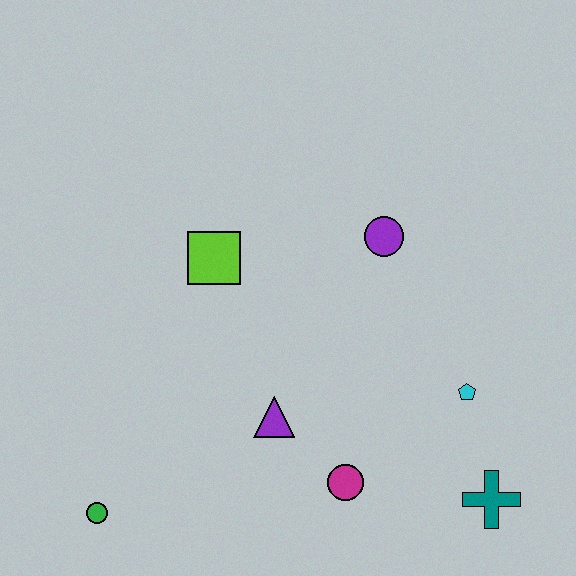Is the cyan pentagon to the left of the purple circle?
No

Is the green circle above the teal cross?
No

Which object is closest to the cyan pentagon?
The teal cross is closest to the cyan pentagon.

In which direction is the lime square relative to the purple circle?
The lime square is to the left of the purple circle.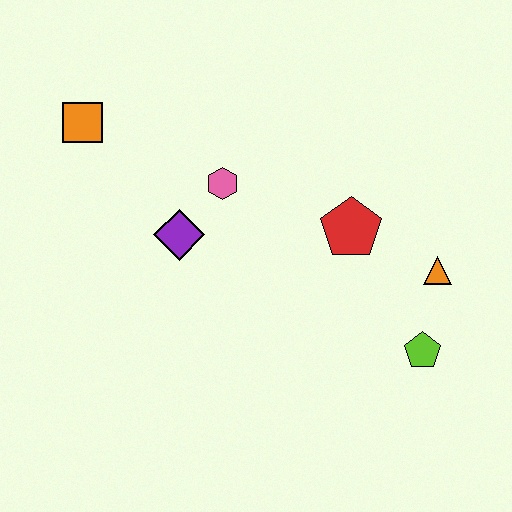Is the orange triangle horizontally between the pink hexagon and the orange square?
No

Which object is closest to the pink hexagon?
The purple diamond is closest to the pink hexagon.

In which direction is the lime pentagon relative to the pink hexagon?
The lime pentagon is to the right of the pink hexagon.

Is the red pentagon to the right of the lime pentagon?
No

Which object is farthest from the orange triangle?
The orange square is farthest from the orange triangle.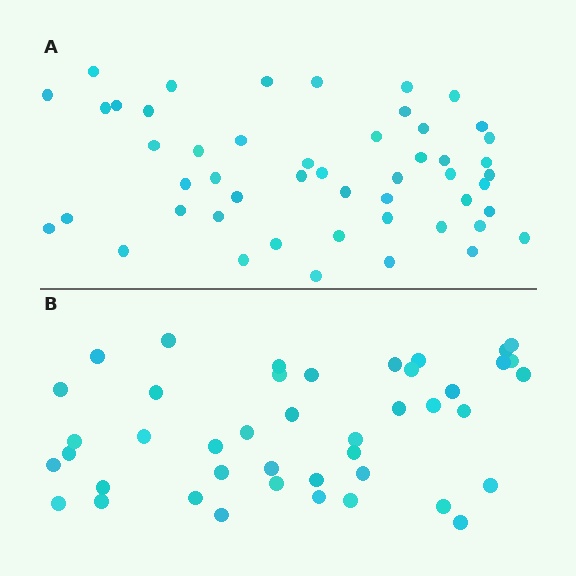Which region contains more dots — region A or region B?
Region A (the top region) has more dots.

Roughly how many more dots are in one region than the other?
Region A has roughly 8 or so more dots than region B.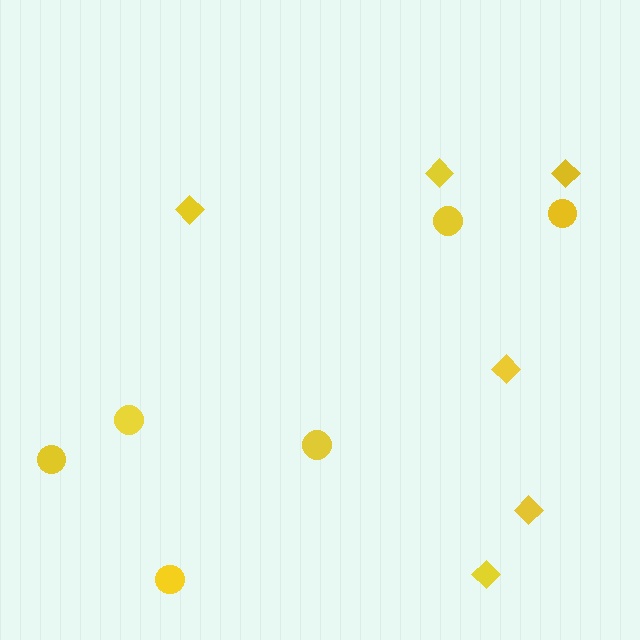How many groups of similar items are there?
There are 2 groups: one group of circles (6) and one group of diamonds (6).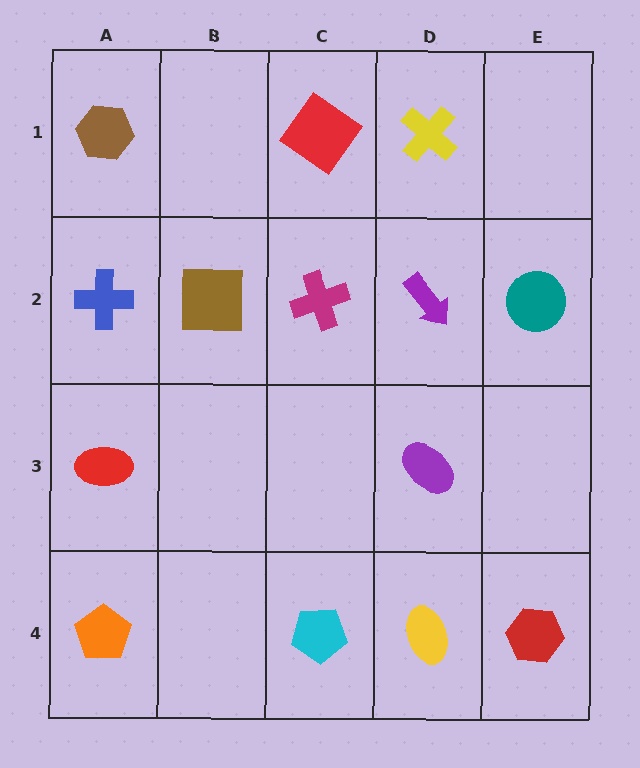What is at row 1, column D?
A yellow cross.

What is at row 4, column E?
A red hexagon.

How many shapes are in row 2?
5 shapes.